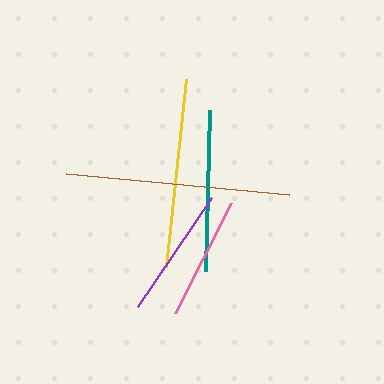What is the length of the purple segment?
The purple segment is approximately 132 pixels long.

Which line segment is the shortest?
The pink line is the shortest at approximately 123 pixels.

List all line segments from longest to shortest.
From longest to shortest: brown, yellow, teal, purple, pink.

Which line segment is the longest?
The brown line is the longest at approximately 224 pixels.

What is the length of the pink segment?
The pink segment is approximately 123 pixels long.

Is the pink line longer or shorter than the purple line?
The purple line is longer than the pink line.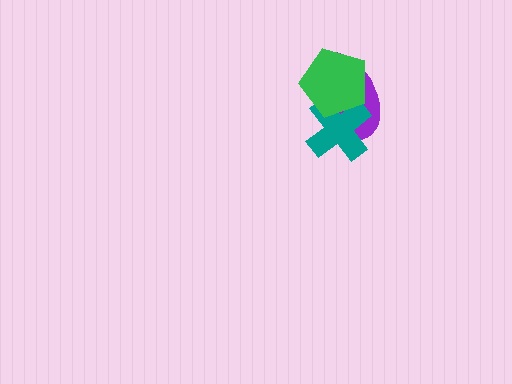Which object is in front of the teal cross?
The green pentagon is in front of the teal cross.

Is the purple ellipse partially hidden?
Yes, it is partially covered by another shape.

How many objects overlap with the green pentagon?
2 objects overlap with the green pentagon.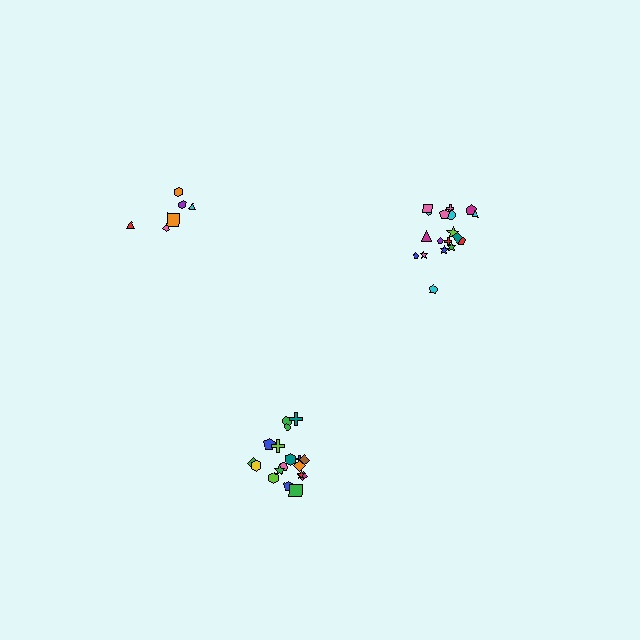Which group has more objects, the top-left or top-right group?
The top-right group.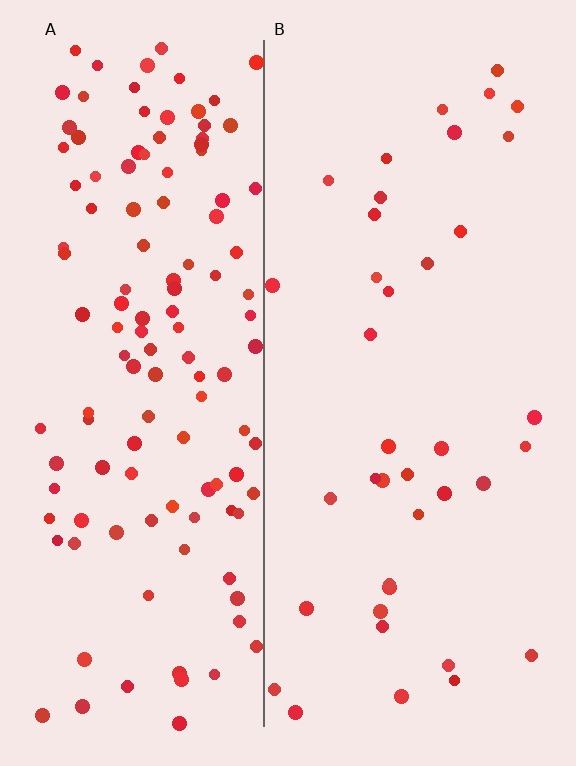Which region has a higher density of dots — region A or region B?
A (the left).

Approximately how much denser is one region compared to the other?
Approximately 3.2× — region A over region B.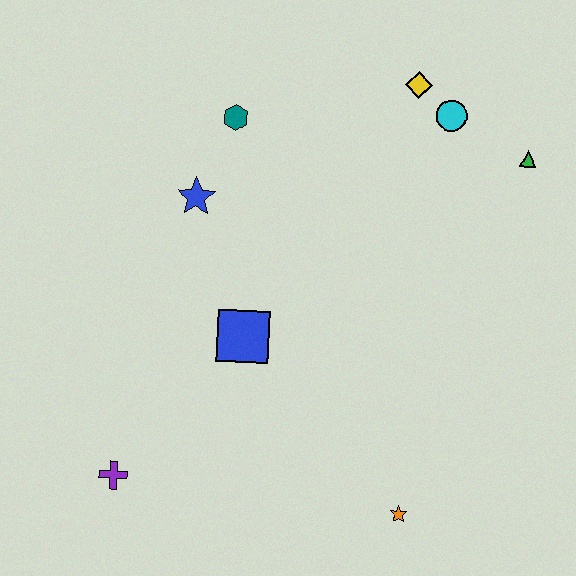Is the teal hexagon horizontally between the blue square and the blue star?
Yes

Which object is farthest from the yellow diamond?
The purple cross is farthest from the yellow diamond.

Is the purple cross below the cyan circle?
Yes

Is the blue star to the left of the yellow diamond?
Yes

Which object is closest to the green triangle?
The cyan circle is closest to the green triangle.